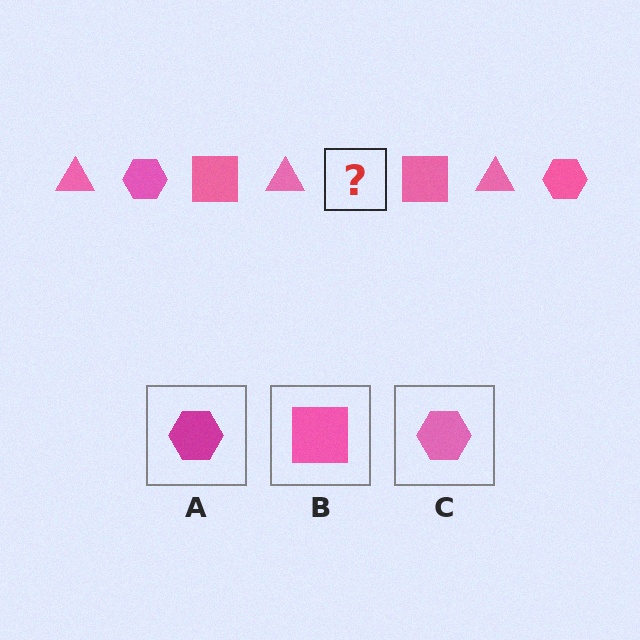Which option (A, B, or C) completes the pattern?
C.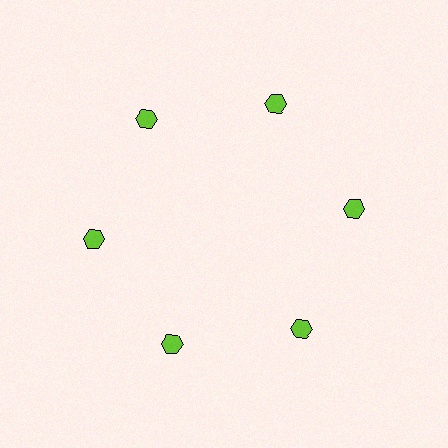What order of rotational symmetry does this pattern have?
This pattern has 6-fold rotational symmetry.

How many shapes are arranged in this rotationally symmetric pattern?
There are 6 shapes, arranged in 6 groups of 1.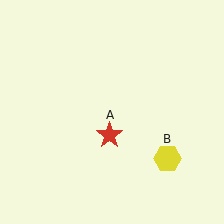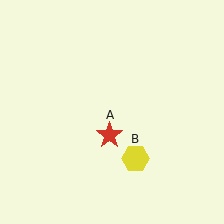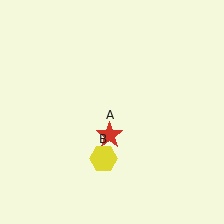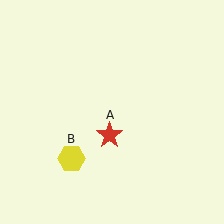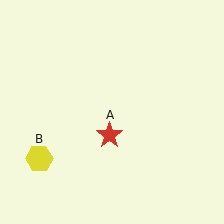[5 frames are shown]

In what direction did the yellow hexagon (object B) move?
The yellow hexagon (object B) moved left.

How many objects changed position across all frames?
1 object changed position: yellow hexagon (object B).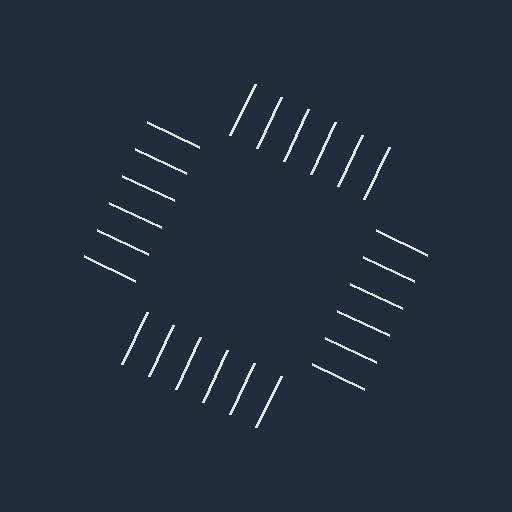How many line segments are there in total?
24 — 6 along each of the 4 edges.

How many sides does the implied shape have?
4 sides — the line-ends trace a square.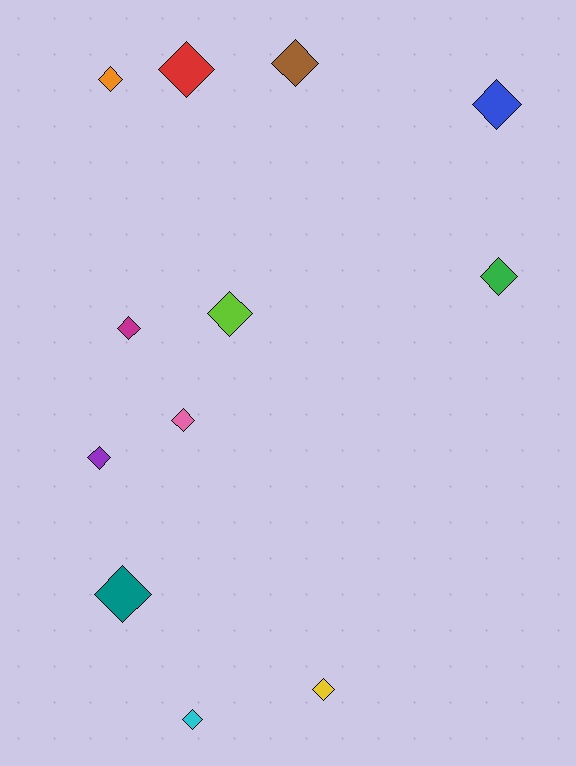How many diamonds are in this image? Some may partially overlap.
There are 12 diamonds.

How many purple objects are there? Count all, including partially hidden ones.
There is 1 purple object.